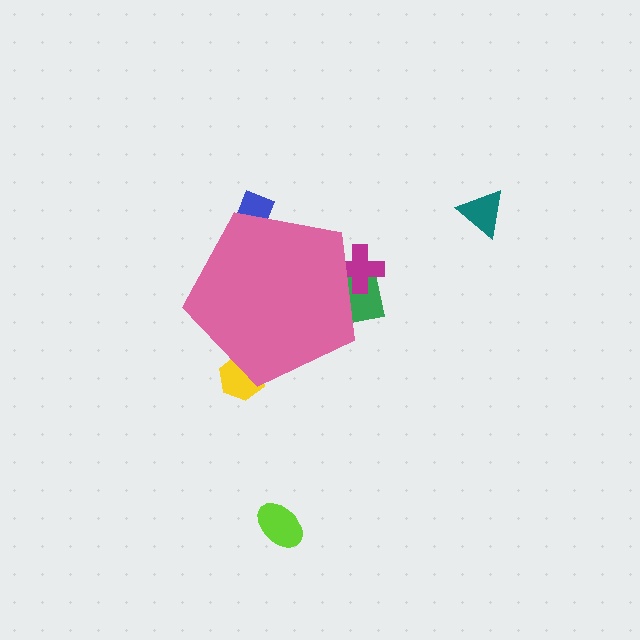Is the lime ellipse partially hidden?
No, the lime ellipse is fully visible.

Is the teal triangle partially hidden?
No, the teal triangle is fully visible.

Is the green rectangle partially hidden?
Yes, the green rectangle is partially hidden behind the pink pentagon.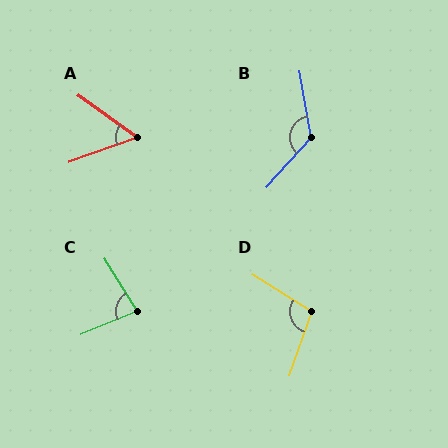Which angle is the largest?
B, at approximately 128 degrees.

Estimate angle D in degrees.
Approximately 102 degrees.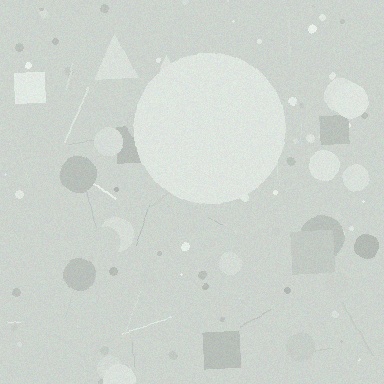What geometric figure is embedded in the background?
A circle is embedded in the background.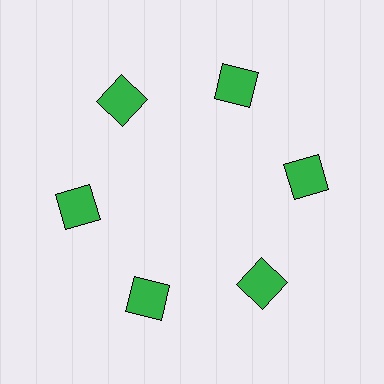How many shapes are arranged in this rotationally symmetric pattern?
There are 6 shapes, arranged in 6 groups of 1.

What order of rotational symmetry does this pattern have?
This pattern has 6-fold rotational symmetry.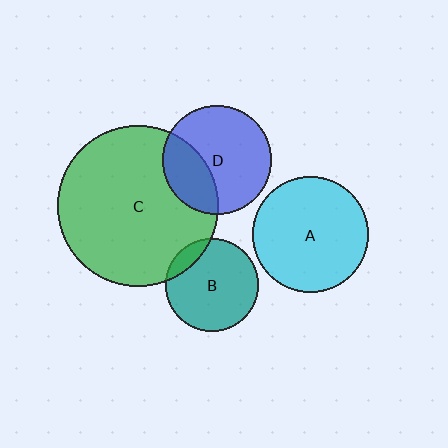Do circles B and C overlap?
Yes.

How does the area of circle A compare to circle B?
Approximately 1.6 times.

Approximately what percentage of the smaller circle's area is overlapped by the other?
Approximately 10%.